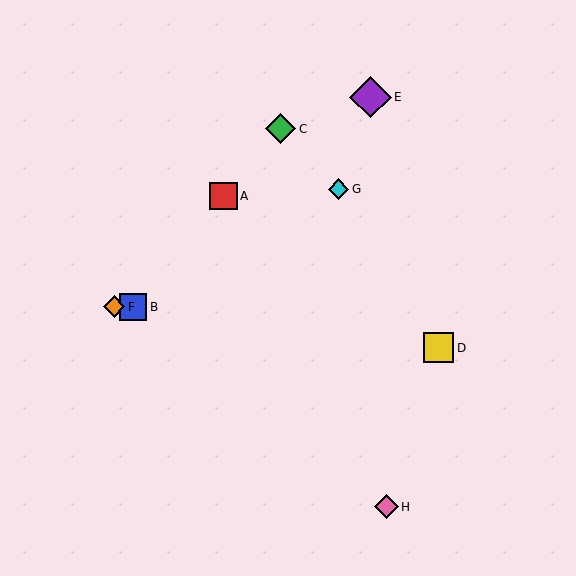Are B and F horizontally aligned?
Yes, both are at y≈307.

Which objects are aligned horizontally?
Objects B, F are aligned horizontally.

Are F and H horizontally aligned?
No, F is at y≈307 and H is at y≈507.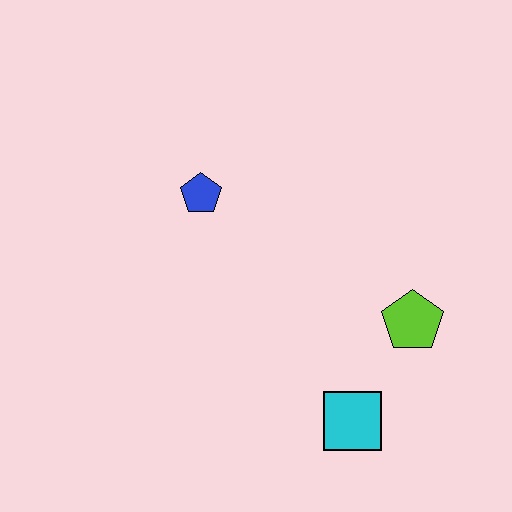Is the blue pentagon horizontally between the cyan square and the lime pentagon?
No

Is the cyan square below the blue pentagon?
Yes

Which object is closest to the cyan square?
The lime pentagon is closest to the cyan square.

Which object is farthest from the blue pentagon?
The cyan square is farthest from the blue pentagon.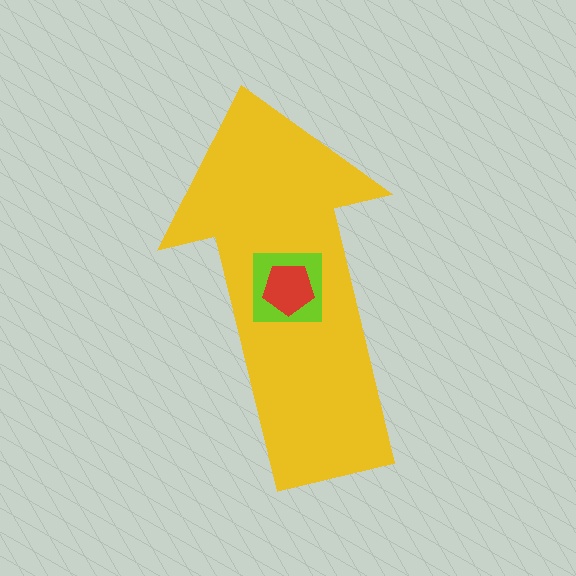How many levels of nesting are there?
3.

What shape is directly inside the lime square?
The red pentagon.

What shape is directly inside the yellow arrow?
The lime square.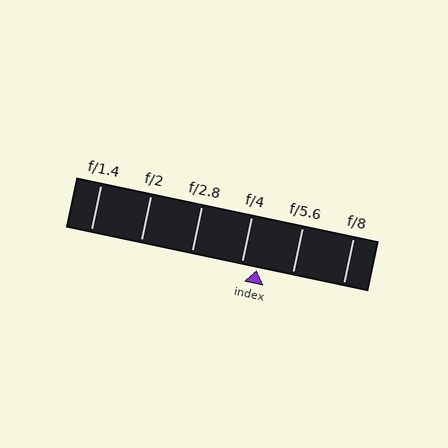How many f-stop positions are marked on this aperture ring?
There are 6 f-stop positions marked.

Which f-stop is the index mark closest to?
The index mark is closest to f/4.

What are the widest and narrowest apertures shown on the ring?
The widest aperture shown is f/1.4 and the narrowest is f/8.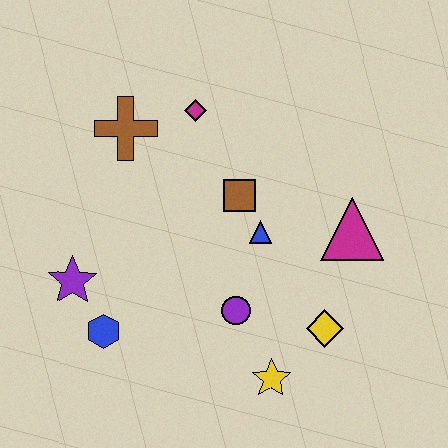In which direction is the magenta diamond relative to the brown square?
The magenta diamond is above the brown square.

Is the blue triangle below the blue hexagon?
No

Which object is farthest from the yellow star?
The brown cross is farthest from the yellow star.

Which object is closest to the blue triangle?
The brown square is closest to the blue triangle.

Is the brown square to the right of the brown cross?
Yes